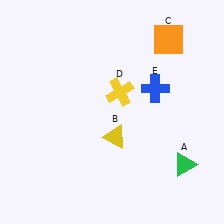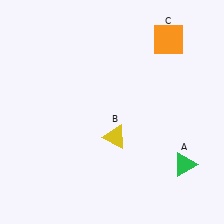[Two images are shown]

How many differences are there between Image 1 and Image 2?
There are 2 differences between the two images.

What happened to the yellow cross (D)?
The yellow cross (D) was removed in Image 2. It was in the top-right area of Image 1.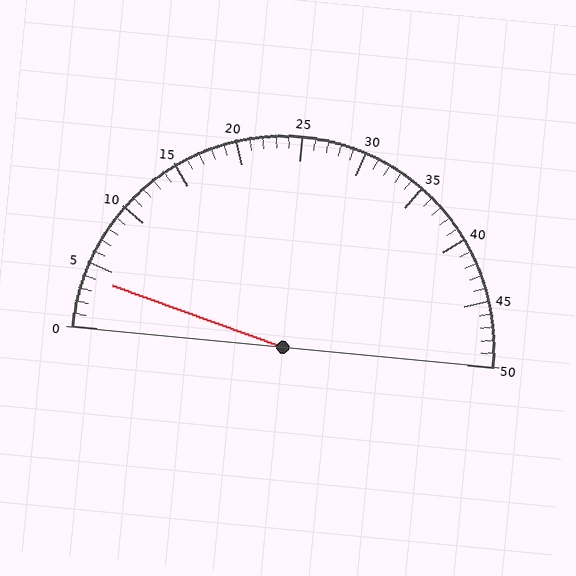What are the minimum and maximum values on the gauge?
The gauge ranges from 0 to 50.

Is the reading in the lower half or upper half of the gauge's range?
The reading is in the lower half of the range (0 to 50).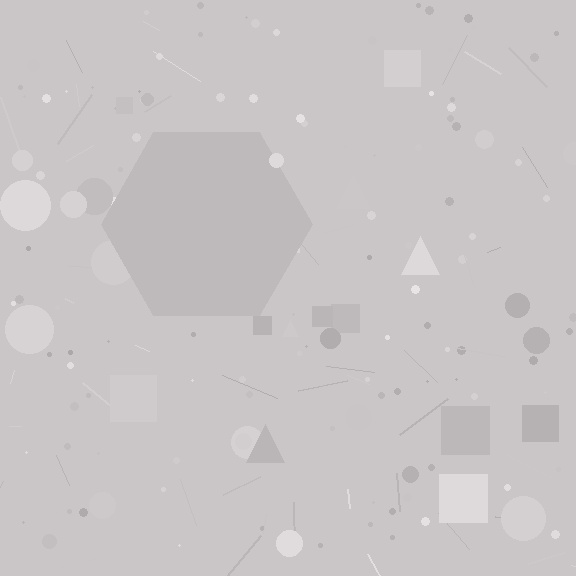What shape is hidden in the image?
A hexagon is hidden in the image.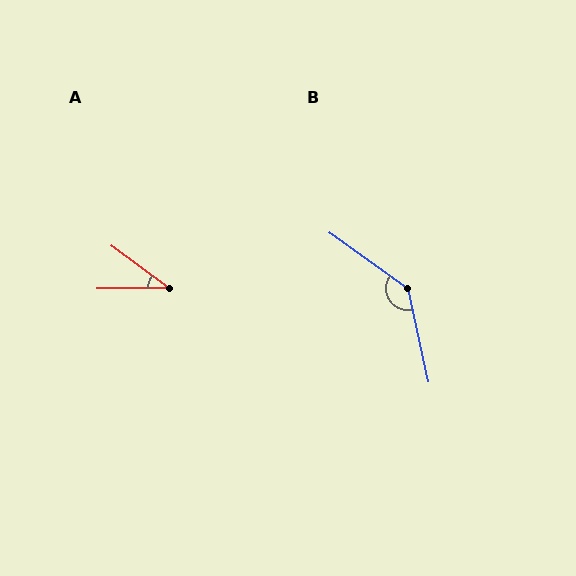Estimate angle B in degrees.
Approximately 138 degrees.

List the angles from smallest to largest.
A (37°), B (138°).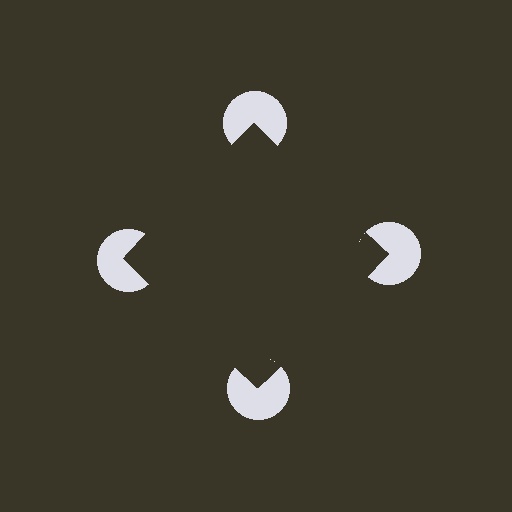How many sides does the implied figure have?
4 sides.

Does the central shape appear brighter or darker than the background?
It typically appears slightly darker than the background, even though no actual brightness change is drawn.